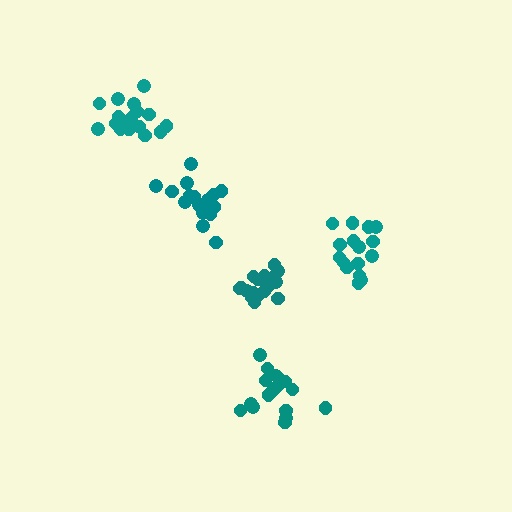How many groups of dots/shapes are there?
There are 5 groups.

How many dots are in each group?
Group 1: 17 dots, Group 2: 17 dots, Group 3: 16 dots, Group 4: 17 dots, Group 5: 19 dots (86 total).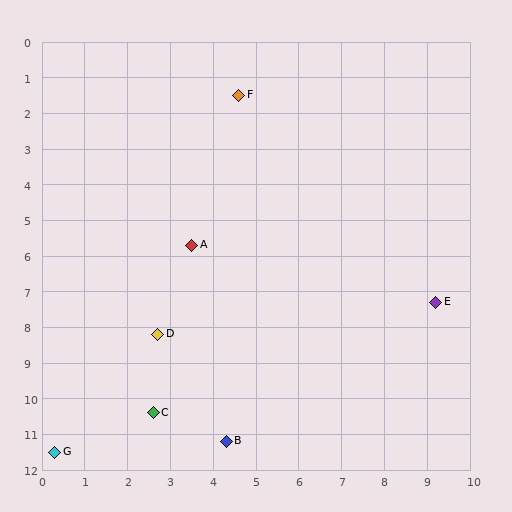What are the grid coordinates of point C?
Point C is at approximately (2.6, 10.4).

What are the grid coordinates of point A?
Point A is at approximately (3.5, 5.7).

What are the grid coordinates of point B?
Point B is at approximately (4.3, 11.2).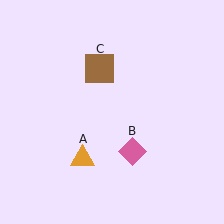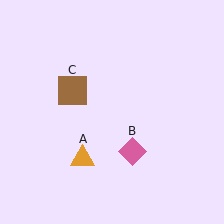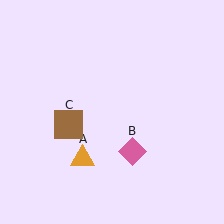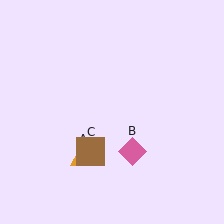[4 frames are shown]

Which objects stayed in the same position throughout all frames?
Orange triangle (object A) and pink diamond (object B) remained stationary.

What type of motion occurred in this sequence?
The brown square (object C) rotated counterclockwise around the center of the scene.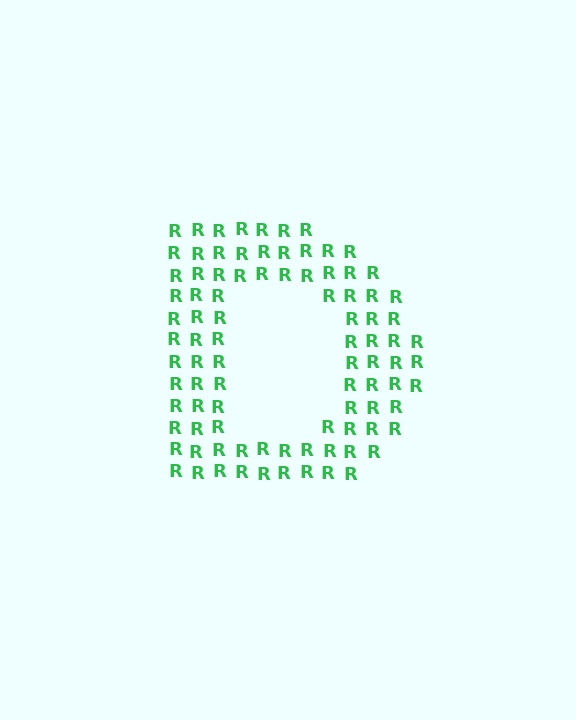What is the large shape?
The large shape is the letter D.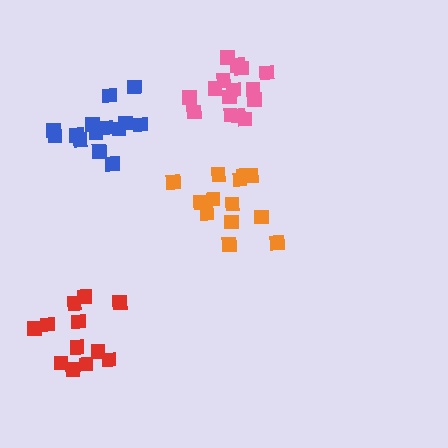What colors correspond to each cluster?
The clusters are colored: red, blue, pink, orange.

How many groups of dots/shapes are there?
There are 4 groups.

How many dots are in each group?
Group 1: 12 dots, Group 2: 14 dots, Group 3: 15 dots, Group 4: 13 dots (54 total).